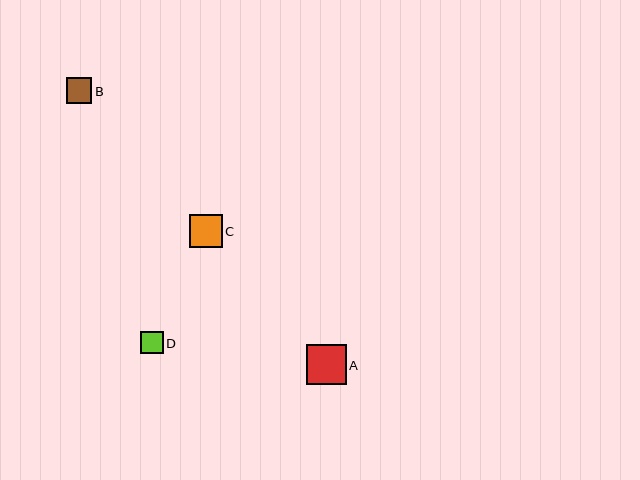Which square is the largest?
Square A is the largest with a size of approximately 40 pixels.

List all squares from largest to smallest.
From largest to smallest: A, C, B, D.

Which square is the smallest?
Square D is the smallest with a size of approximately 23 pixels.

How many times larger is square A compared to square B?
Square A is approximately 1.6 times the size of square B.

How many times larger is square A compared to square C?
Square A is approximately 1.2 times the size of square C.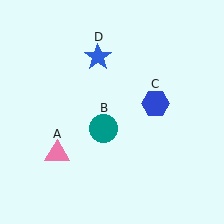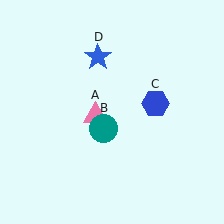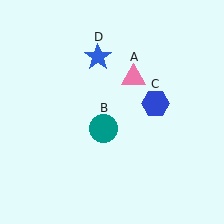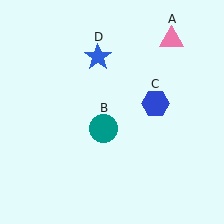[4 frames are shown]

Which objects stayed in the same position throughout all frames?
Teal circle (object B) and blue hexagon (object C) and blue star (object D) remained stationary.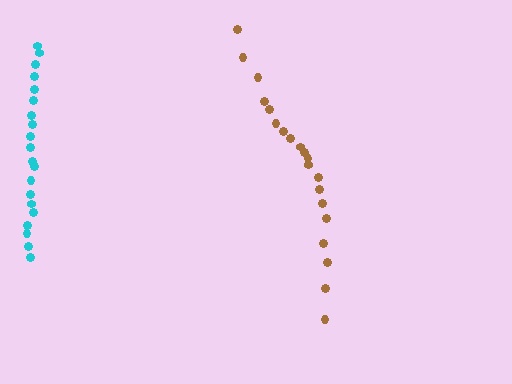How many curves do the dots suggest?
There are 2 distinct paths.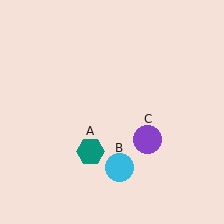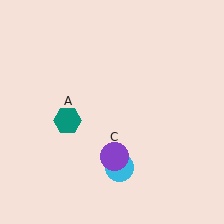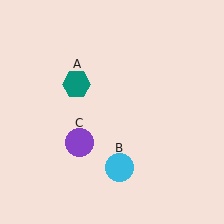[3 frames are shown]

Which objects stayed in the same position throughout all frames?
Cyan circle (object B) remained stationary.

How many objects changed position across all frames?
2 objects changed position: teal hexagon (object A), purple circle (object C).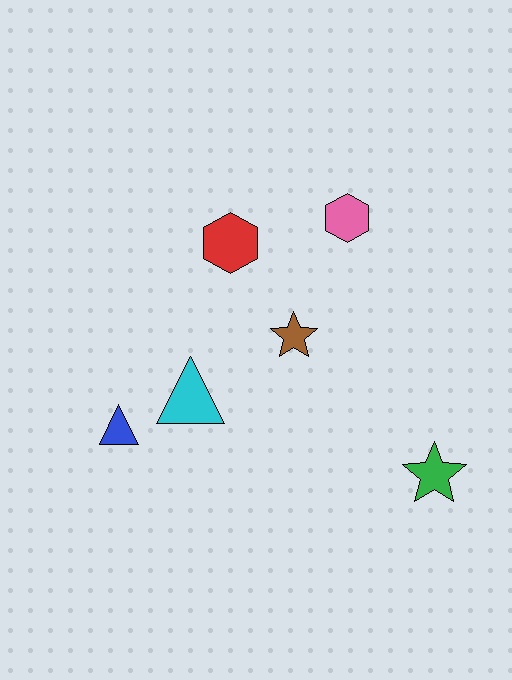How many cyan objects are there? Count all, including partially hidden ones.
There is 1 cyan object.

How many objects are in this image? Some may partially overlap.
There are 6 objects.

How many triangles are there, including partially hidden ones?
There are 2 triangles.